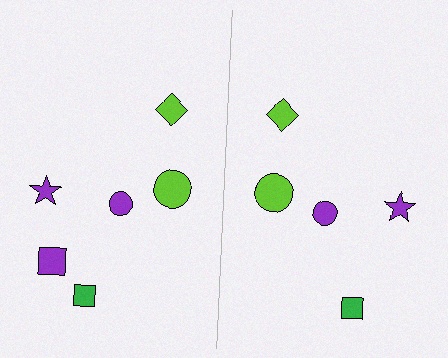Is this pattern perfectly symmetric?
No, the pattern is not perfectly symmetric. A purple square is missing from the right side.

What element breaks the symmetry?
A purple square is missing from the right side.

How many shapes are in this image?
There are 11 shapes in this image.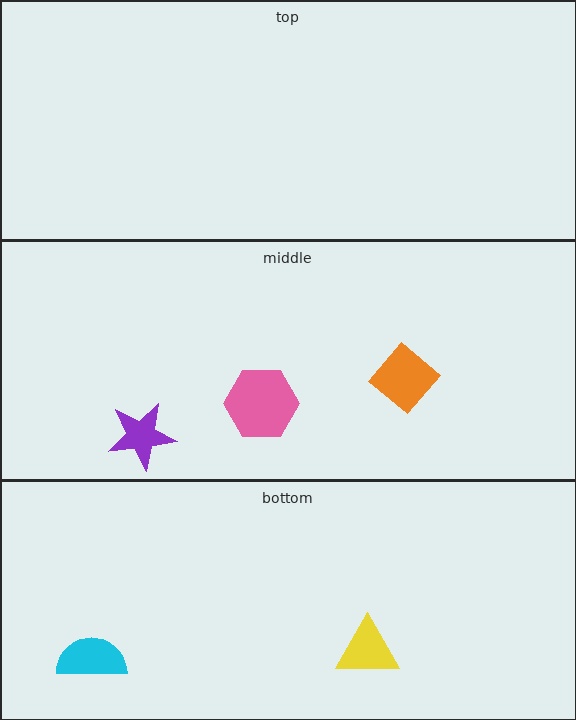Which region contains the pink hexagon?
The middle region.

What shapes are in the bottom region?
The yellow triangle, the cyan semicircle.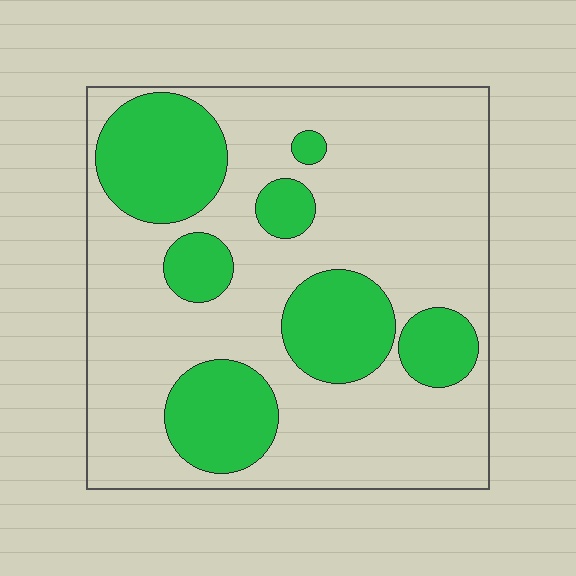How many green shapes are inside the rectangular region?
7.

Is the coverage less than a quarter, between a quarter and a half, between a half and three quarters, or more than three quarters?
Between a quarter and a half.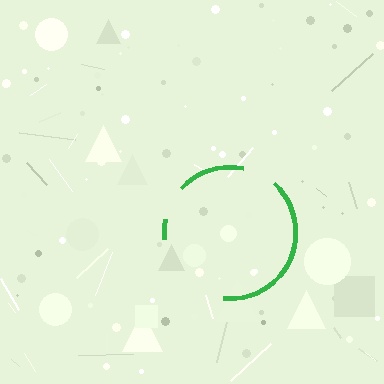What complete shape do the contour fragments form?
The contour fragments form a circle.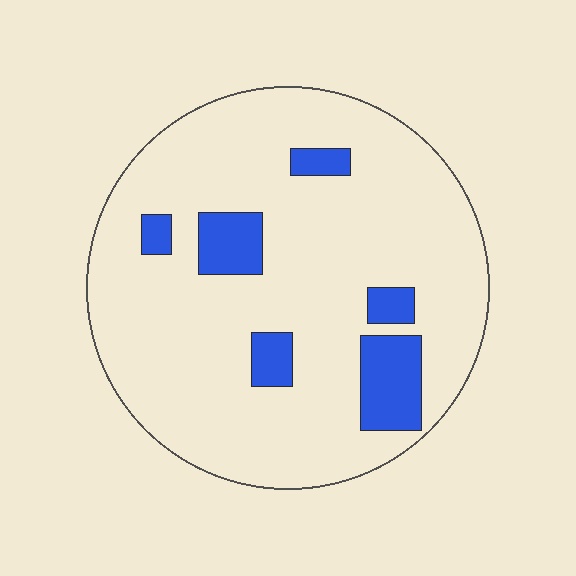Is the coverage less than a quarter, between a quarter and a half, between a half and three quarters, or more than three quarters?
Less than a quarter.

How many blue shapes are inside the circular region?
6.